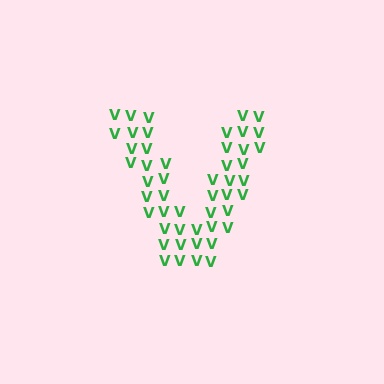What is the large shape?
The large shape is the letter V.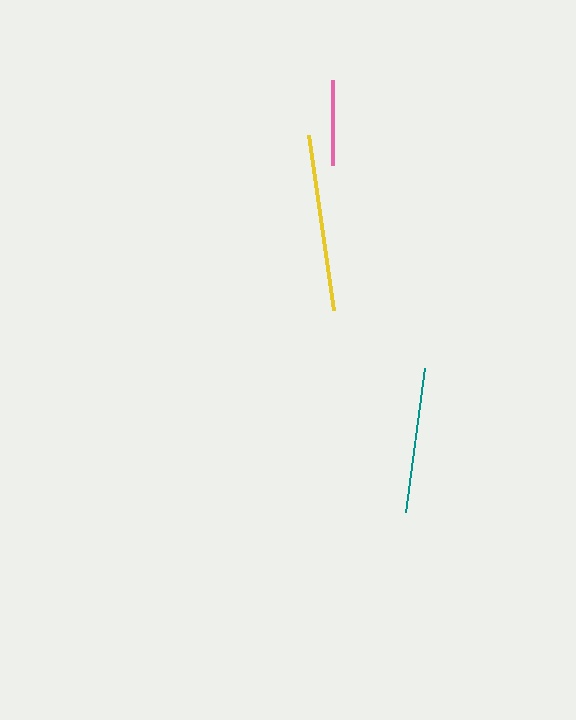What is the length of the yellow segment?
The yellow segment is approximately 177 pixels long.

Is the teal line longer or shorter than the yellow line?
The yellow line is longer than the teal line.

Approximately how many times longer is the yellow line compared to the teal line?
The yellow line is approximately 1.2 times the length of the teal line.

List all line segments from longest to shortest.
From longest to shortest: yellow, teal, pink.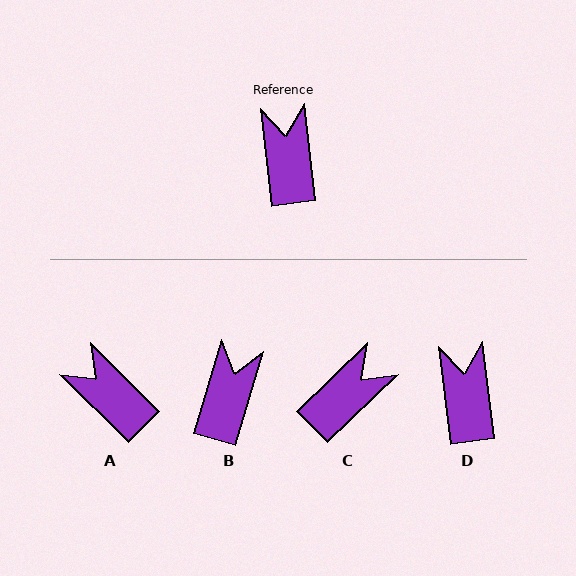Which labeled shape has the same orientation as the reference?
D.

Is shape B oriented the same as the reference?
No, it is off by about 23 degrees.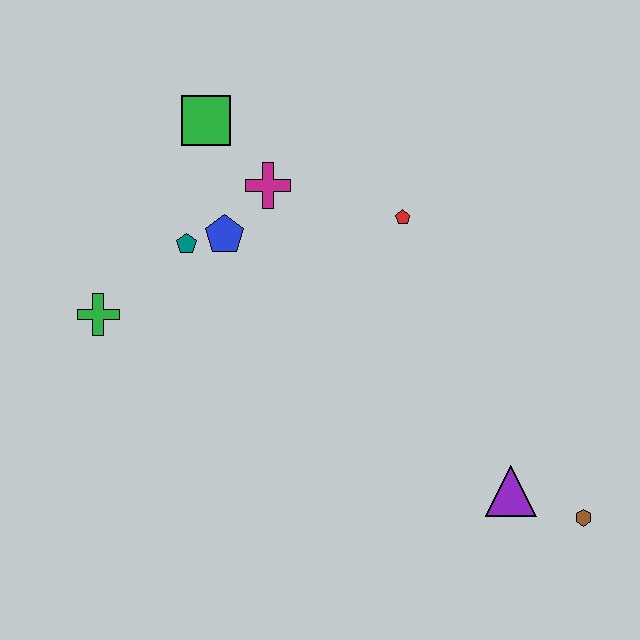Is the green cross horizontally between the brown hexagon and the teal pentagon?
No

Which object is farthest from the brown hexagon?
The green square is farthest from the brown hexagon.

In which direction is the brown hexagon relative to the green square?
The brown hexagon is below the green square.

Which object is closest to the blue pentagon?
The teal pentagon is closest to the blue pentagon.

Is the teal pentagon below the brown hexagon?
No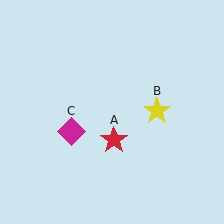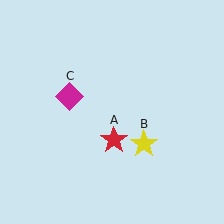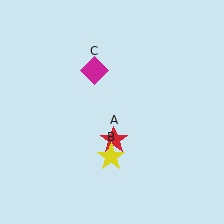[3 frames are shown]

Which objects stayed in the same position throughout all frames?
Red star (object A) remained stationary.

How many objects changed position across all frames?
2 objects changed position: yellow star (object B), magenta diamond (object C).